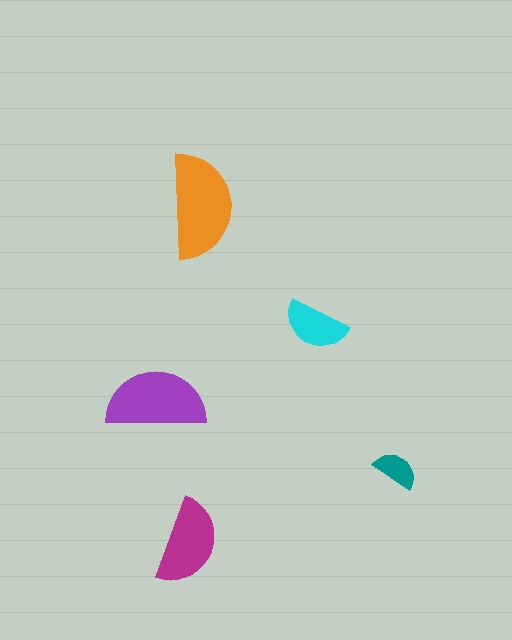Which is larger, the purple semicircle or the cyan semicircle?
The purple one.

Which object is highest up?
The orange semicircle is topmost.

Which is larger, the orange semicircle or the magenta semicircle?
The orange one.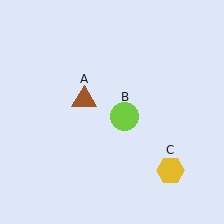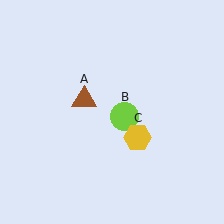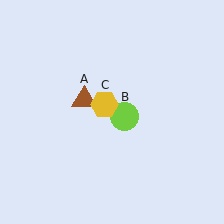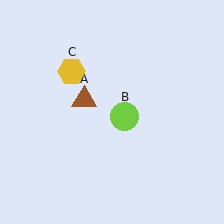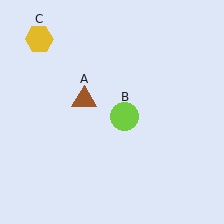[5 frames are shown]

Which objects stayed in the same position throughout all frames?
Brown triangle (object A) and lime circle (object B) remained stationary.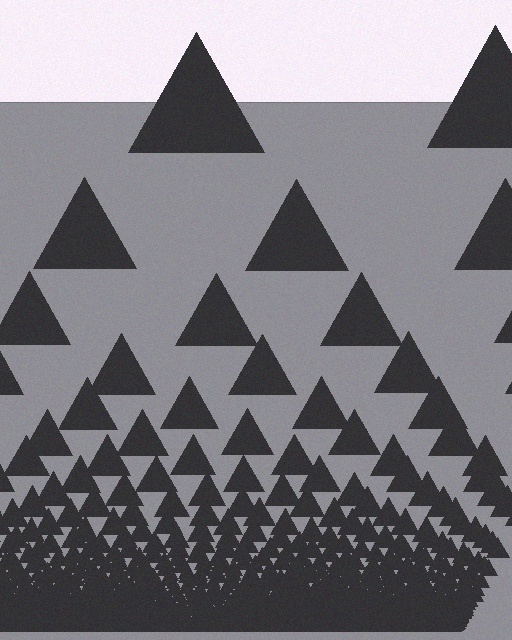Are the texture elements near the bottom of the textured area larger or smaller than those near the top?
Smaller. The gradient is inverted — elements near the bottom are smaller and denser.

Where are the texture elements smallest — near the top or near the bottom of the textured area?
Near the bottom.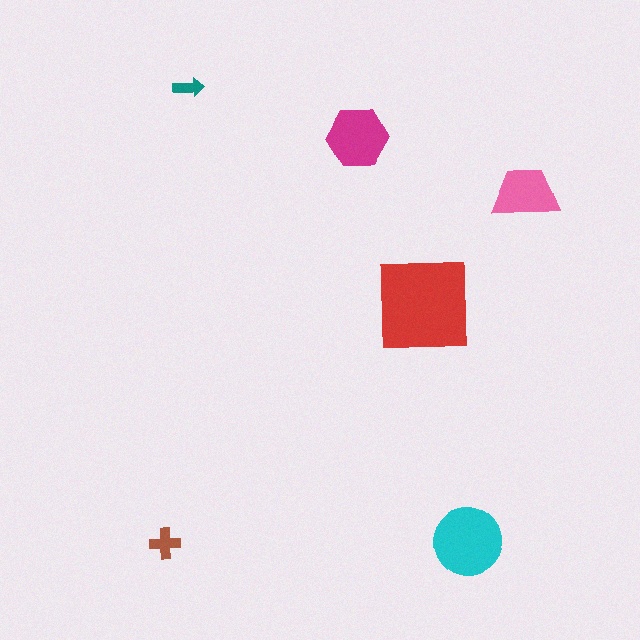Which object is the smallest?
The teal arrow.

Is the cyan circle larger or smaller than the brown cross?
Larger.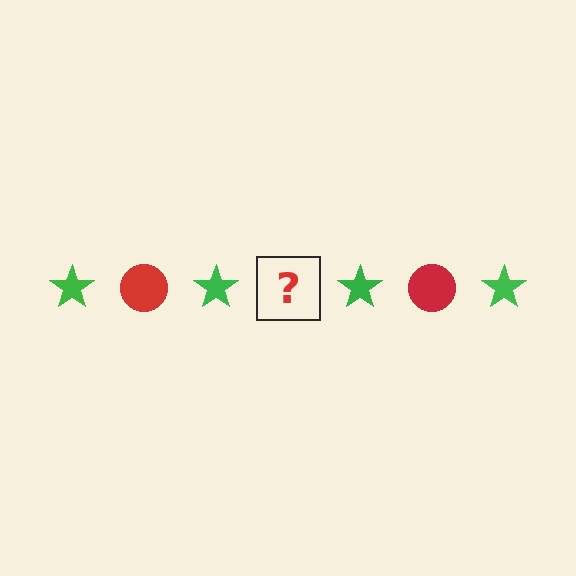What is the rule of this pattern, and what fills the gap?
The rule is that the pattern alternates between green star and red circle. The gap should be filled with a red circle.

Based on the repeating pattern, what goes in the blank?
The blank should be a red circle.